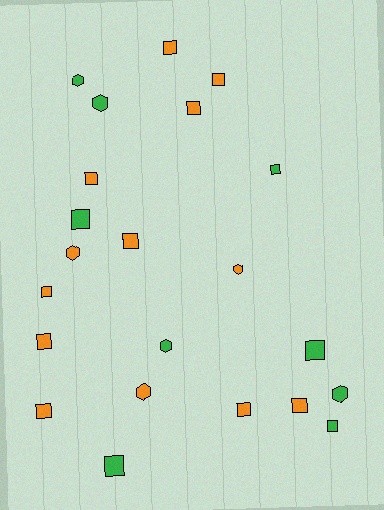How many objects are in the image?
There are 22 objects.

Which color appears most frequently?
Orange, with 13 objects.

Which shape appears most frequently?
Square, with 15 objects.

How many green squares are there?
There are 5 green squares.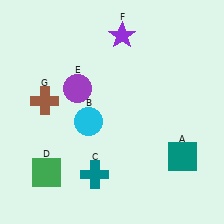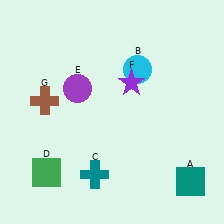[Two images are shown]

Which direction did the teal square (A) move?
The teal square (A) moved down.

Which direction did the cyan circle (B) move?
The cyan circle (B) moved up.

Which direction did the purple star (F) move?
The purple star (F) moved down.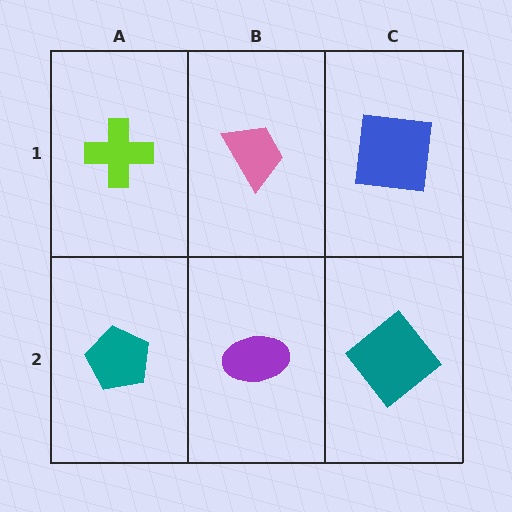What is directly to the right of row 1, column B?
A blue square.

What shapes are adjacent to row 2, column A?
A lime cross (row 1, column A), a purple ellipse (row 2, column B).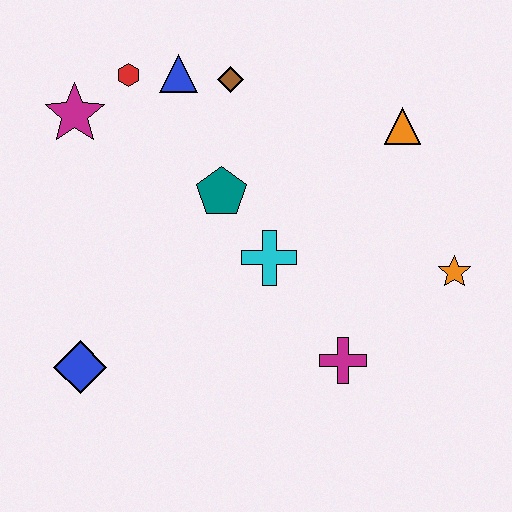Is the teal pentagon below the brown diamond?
Yes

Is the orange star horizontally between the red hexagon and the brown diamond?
No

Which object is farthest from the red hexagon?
The orange star is farthest from the red hexagon.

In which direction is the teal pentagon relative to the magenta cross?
The teal pentagon is above the magenta cross.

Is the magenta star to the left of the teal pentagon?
Yes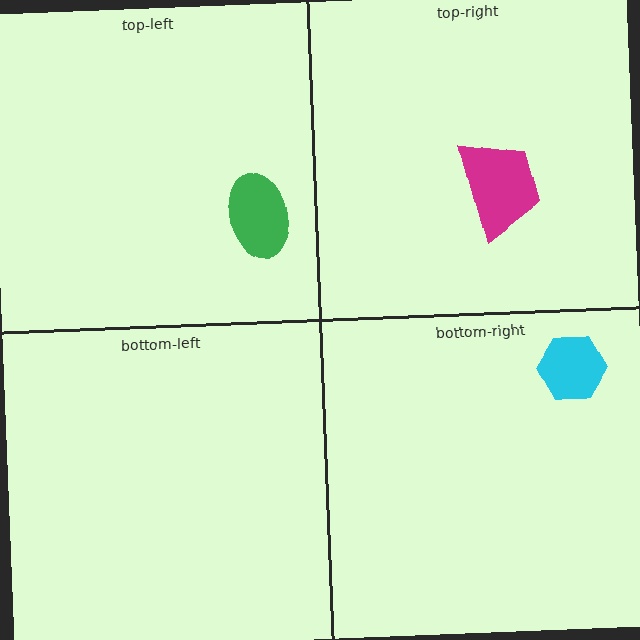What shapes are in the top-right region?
The magenta trapezoid.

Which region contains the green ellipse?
The top-left region.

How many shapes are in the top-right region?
1.